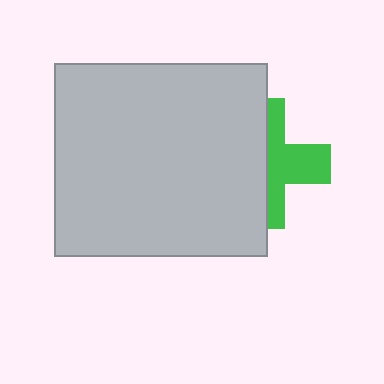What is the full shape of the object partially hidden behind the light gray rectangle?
The partially hidden object is a green cross.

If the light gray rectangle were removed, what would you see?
You would see the complete green cross.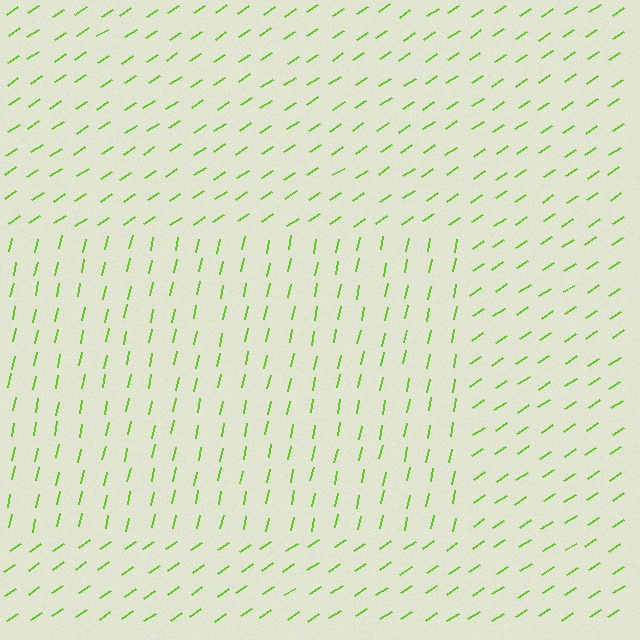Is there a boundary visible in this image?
Yes, there is a texture boundary formed by a change in line orientation.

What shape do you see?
I see a rectangle.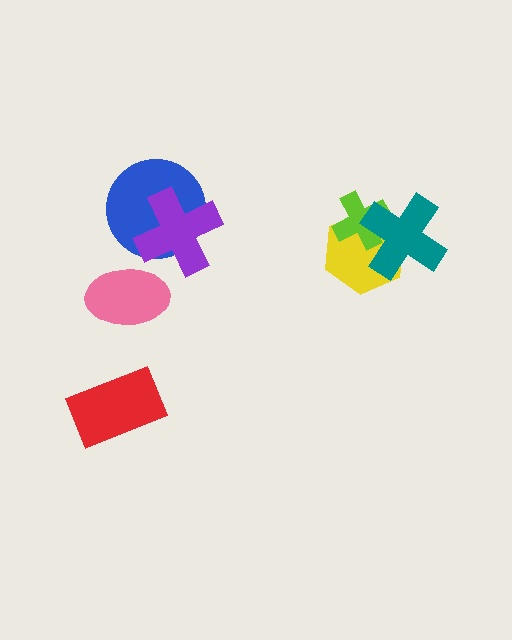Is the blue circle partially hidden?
Yes, it is partially covered by another shape.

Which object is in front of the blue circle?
The purple cross is in front of the blue circle.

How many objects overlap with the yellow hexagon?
2 objects overlap with the yellow hexagon.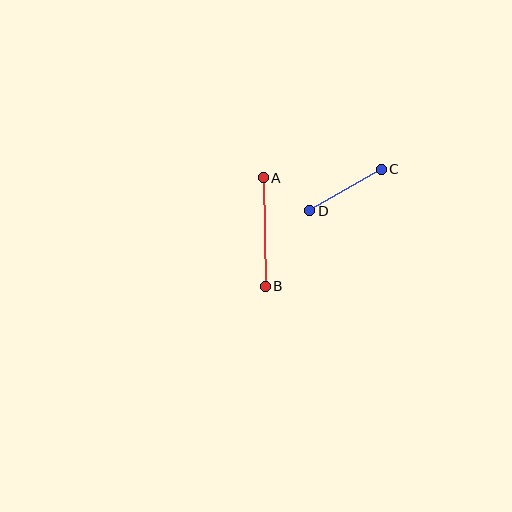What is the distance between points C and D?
The distance is approximately 83 pixels.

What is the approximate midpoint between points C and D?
The midpoint is at approximately (346, 190) pixels.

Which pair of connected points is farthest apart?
Points A and B are farthest apart.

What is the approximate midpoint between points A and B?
The midpoint is at approximately (264, 232) pixels.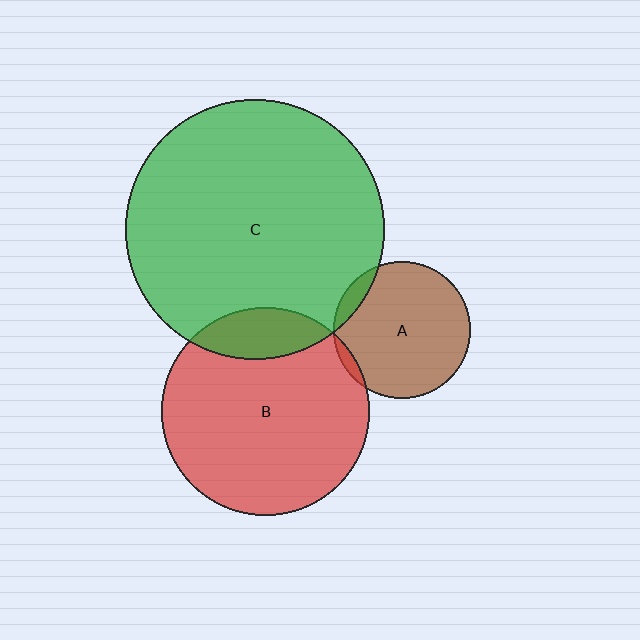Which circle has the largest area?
Circle C (green).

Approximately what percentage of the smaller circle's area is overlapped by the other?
Approximately 10%.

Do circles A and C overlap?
Yes.